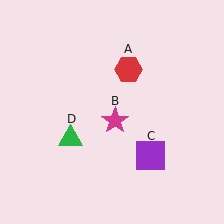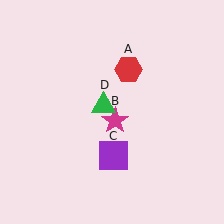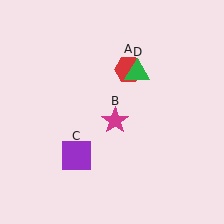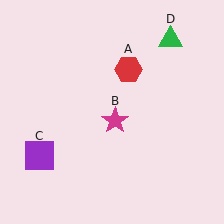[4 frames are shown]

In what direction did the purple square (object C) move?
The purple square (object C) moved left.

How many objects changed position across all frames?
2 objects changed position: purple square (object C), green triangle (object D).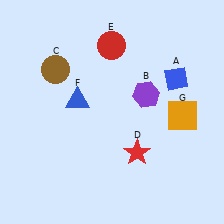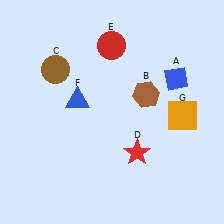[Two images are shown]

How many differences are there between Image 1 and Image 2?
There is 1 difference between the two images.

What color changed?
The hexagon (B) changed from purple in Image 1 to brown in Image 2.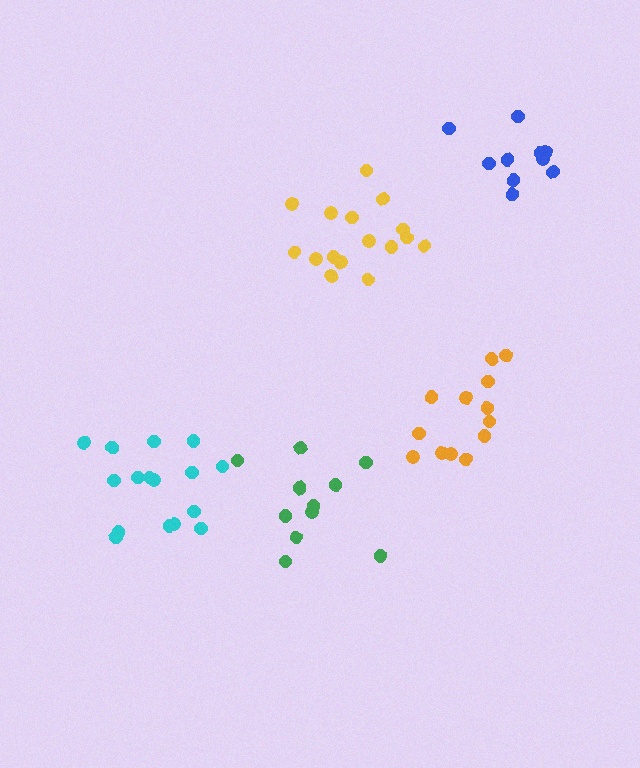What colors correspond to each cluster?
The clusters are colored: green, yellow, cyan, orange, blue.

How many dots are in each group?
Group 1: 12 dots, Group 2: 16 dots, Group 3: 16 dots, Group 4: 13 dots, Group 5: 10 dots (67 total).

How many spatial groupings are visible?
There are 5 spatial groupings.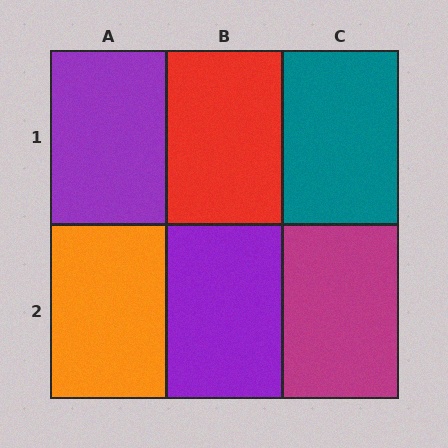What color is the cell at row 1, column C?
Teal.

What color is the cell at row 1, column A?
Purple.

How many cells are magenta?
1 cell is magenta.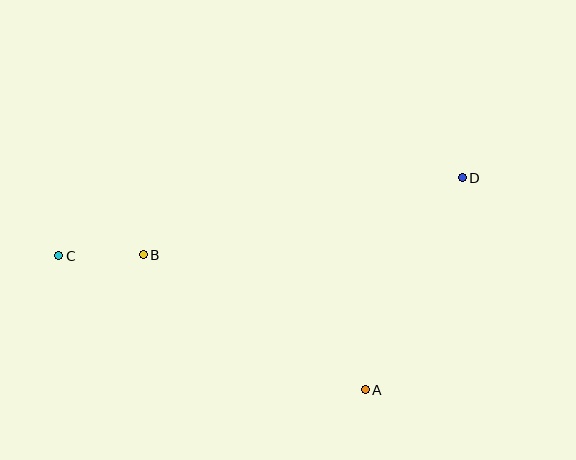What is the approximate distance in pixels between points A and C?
The distance between A and C is approximately 334 pixels.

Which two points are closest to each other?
Points B and C are closest to each other.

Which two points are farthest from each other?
Points C and D are farthest from each other.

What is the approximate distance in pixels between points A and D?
The distance between A and D is approximately 234 pixels.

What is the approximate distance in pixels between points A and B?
The distance between A and B is approximately 260 pixels.